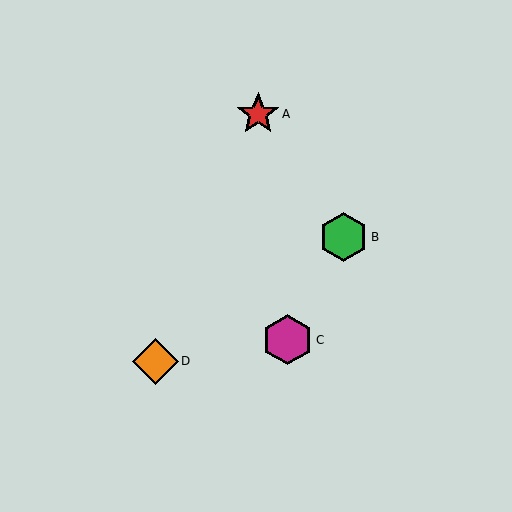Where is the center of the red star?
The center of the red star is at (258, 114).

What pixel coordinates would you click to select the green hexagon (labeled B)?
Click at (344, 237) to select the green hexagon B.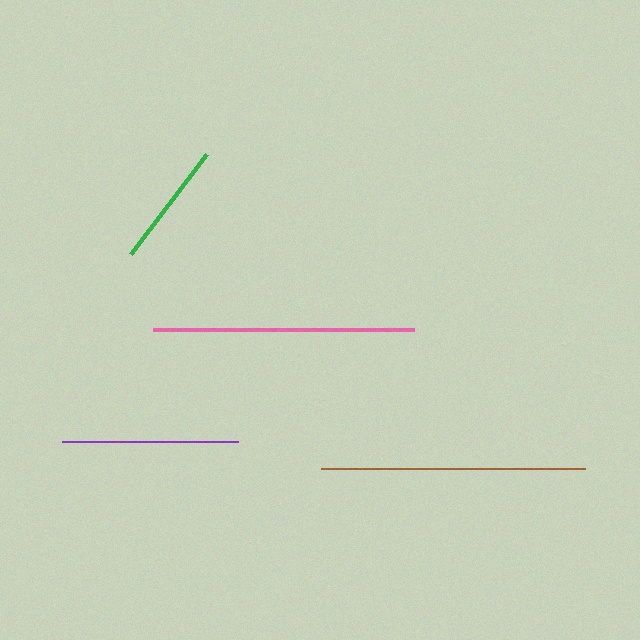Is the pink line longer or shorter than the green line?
The pink line is longer than the green line.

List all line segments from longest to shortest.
From longest to shortest: brown, pink, purple, green.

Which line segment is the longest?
The brown line is the longest at approximately 264 pixels.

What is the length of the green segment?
The green segment is approximately 126 pixels long.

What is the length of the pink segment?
The pink segment is approximately 261 pixels long.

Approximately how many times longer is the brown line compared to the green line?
The brown line is approximately 2.1 times the length of the green line.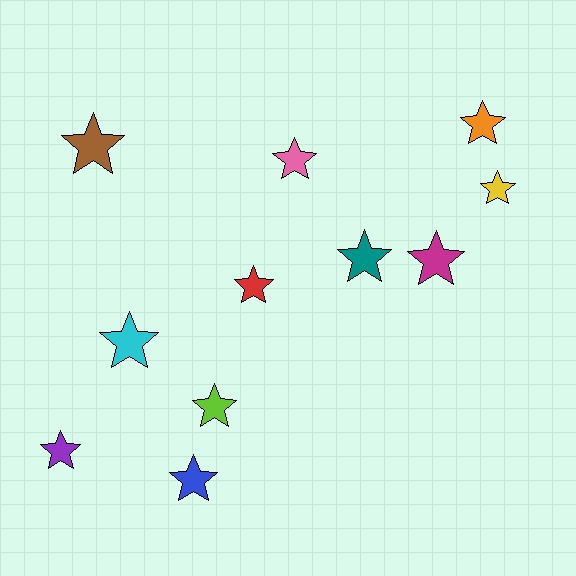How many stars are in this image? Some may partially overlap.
There are 11 stars.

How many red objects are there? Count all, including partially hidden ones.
There is 1 red object.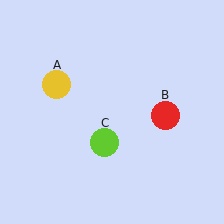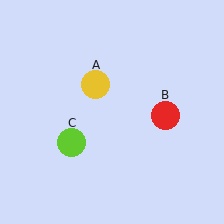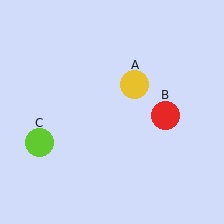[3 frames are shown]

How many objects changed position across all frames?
2 objects changed position: yellow circle (object A), lime circle (object C).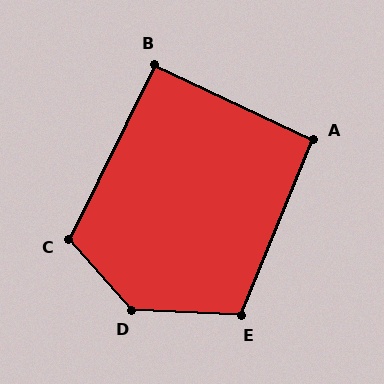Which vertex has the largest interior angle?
D, at approximately 135 degrees.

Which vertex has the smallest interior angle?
B, at approximately 91 degrees.